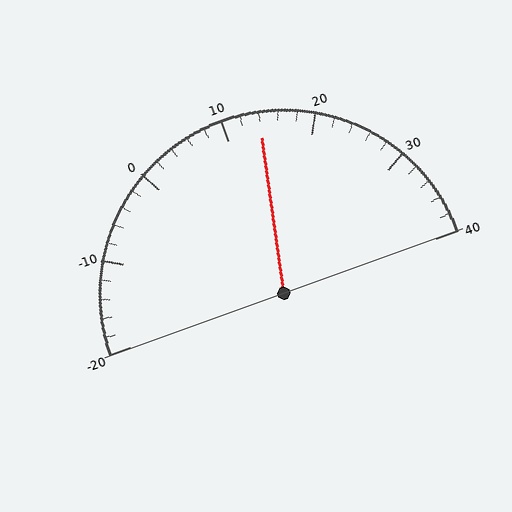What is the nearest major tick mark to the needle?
The nearest major tick mark is 10.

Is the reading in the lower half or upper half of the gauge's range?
The reading is in the upper half of the range (-20 to 40).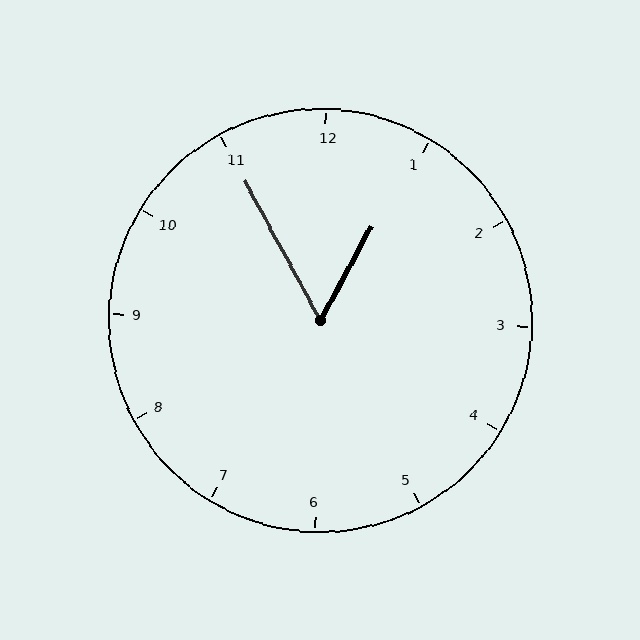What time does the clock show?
12:55.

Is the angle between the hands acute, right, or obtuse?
It is acute.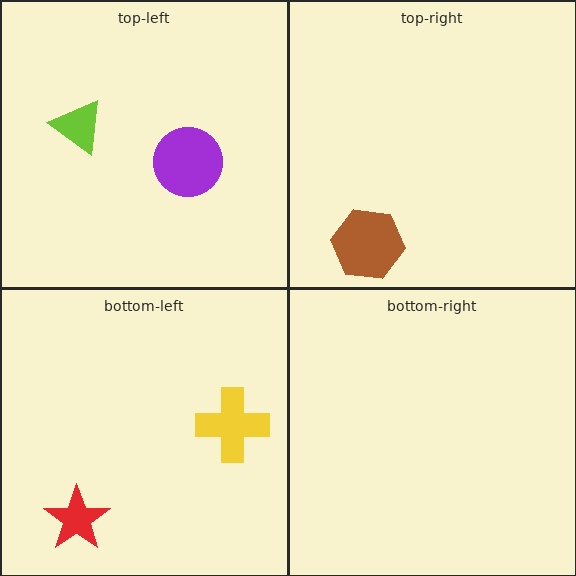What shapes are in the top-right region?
The brown hexagon.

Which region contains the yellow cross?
The bottom-left region.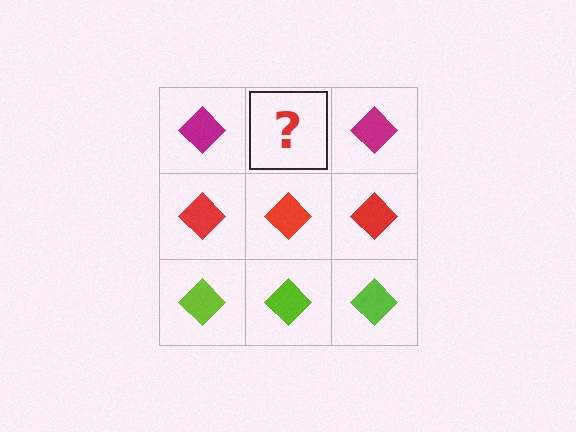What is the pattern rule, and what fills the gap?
The rule is that each row has a consistent color. The gap should be filled with a magenta diamond.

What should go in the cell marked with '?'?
The missing cell should contain a magenta diamond.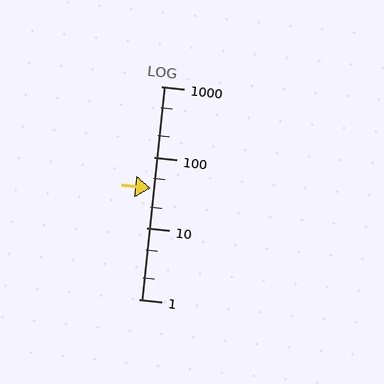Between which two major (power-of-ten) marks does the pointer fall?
The pointer is between 10 and 100.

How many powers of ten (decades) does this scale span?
The scale spans 3 decades, from 1 to 1000.